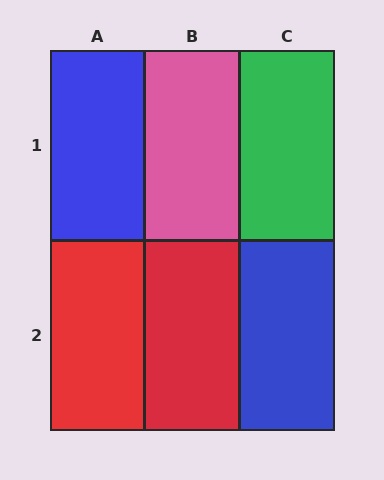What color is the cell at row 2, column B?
Red.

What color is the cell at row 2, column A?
Red.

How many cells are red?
2 cells are red.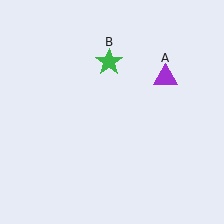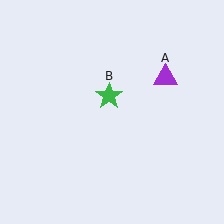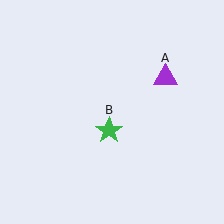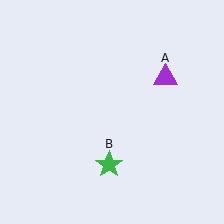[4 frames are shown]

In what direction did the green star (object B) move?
The green star (object B) moved down.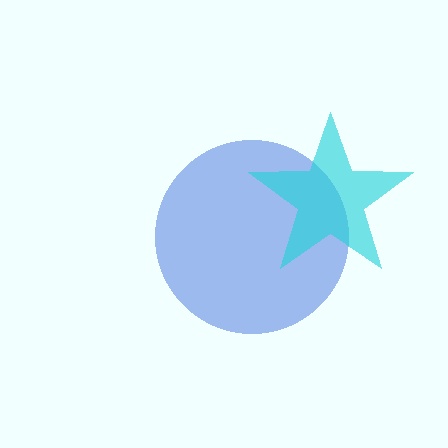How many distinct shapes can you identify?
There are 2 distinct shapes: a blue circle, a cyan star.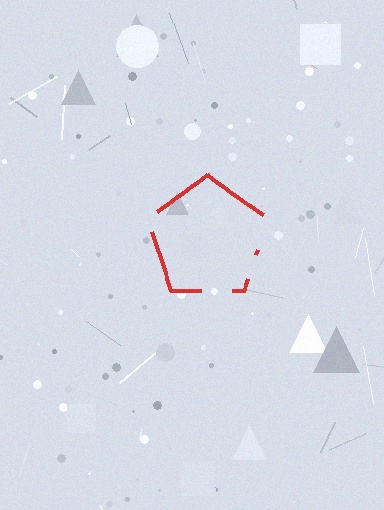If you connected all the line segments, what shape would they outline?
They would outline a pentagon.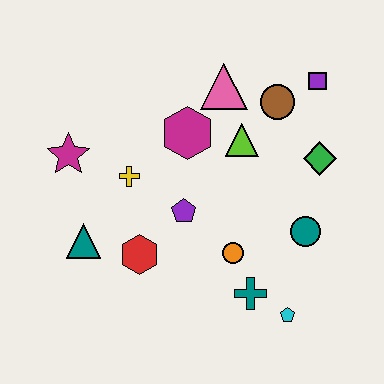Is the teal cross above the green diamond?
No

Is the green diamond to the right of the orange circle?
Yes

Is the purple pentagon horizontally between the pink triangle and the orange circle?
No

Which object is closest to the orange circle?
The teal cross is closest to the orange circle.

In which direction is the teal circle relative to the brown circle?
The teal circle is below the brown circle.